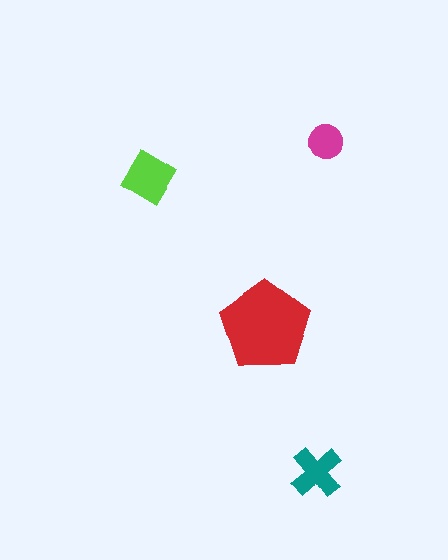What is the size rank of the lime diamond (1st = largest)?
2nd.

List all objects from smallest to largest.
The magenta circle, the teal cross, the lime diamond, the red pentagon.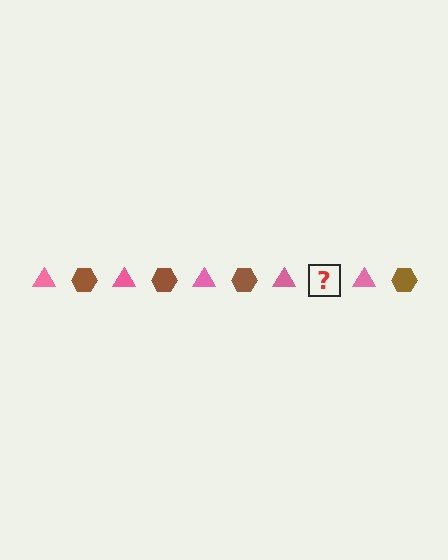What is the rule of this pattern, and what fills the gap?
The rule is that the pattern alternates between pink triangle and brown hexagon. The gap should be filled with a brown hexagon.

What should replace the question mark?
The question mark should be replaced with a brown hexagon.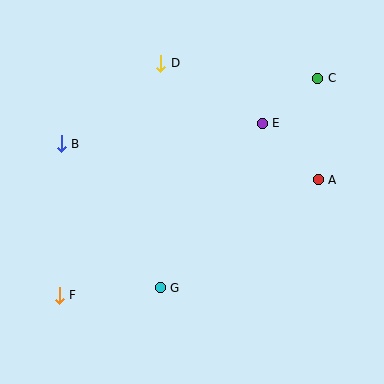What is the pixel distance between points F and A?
The distance between F and A is 284 pixels.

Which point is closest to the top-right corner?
Point C is closest to the top-right corner.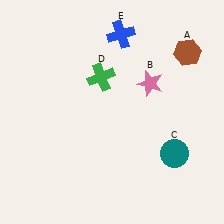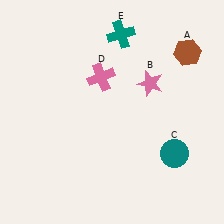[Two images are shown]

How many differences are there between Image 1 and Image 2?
There are 2 differences between the two images.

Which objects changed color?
D changed from green to pink. E changed from blue to teal.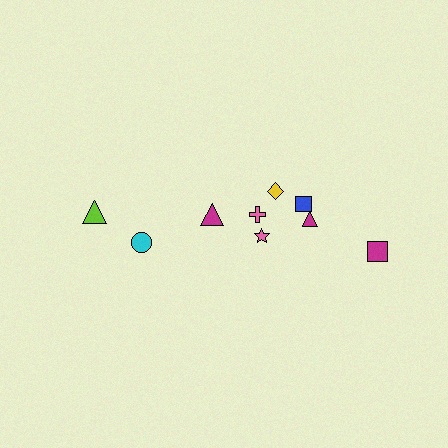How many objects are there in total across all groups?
There are 9 objects.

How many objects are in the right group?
There are 6 objects.